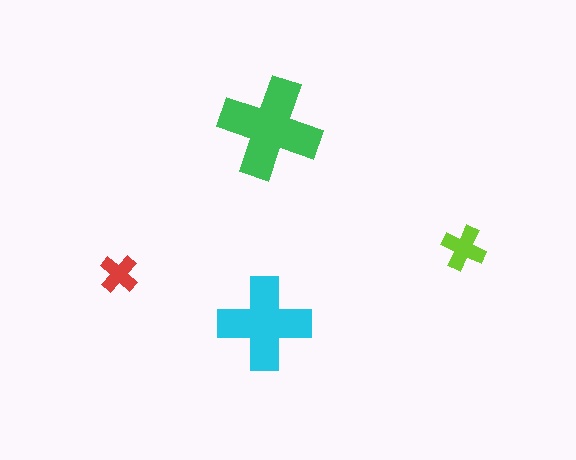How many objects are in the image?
There are 4 objects in the image.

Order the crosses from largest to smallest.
the green one, the cyan one, the lime one, the red one.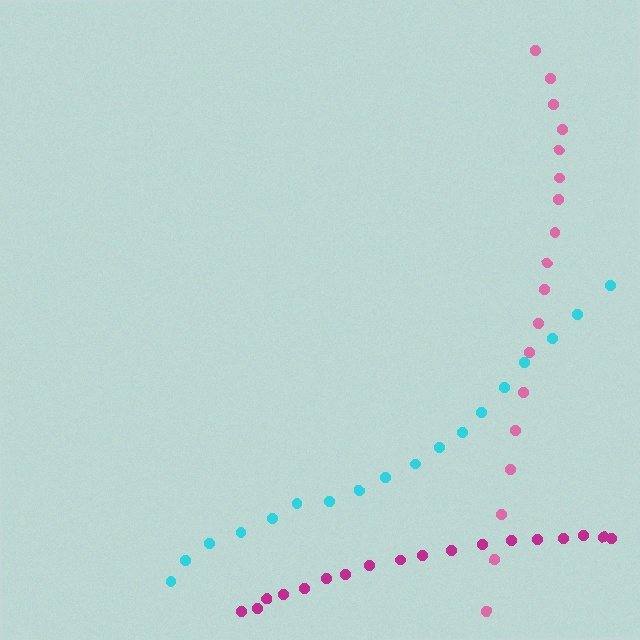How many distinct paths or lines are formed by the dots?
There are 3 distinct paths.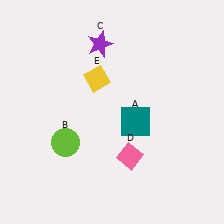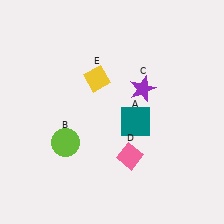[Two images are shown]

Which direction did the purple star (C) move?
The purple star (C) moved down.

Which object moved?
The purple star (C) moved down.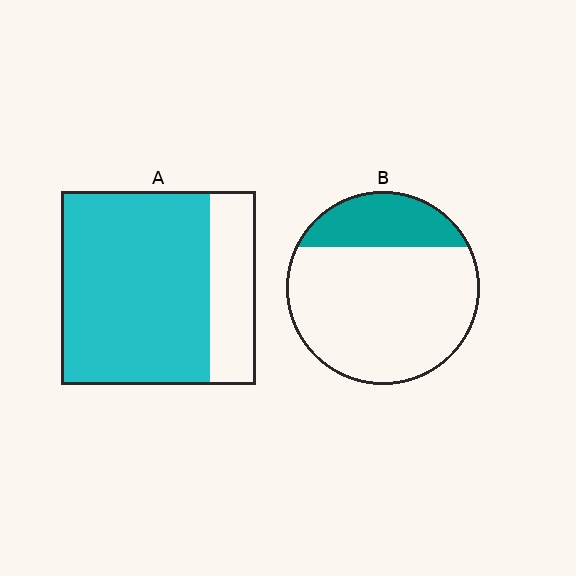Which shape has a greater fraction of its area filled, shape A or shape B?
Shape A.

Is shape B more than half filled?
No.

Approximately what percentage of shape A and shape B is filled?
A is approximately 75% and B is approximately 25%.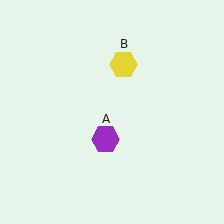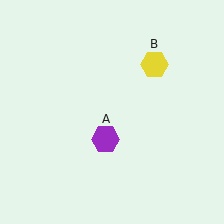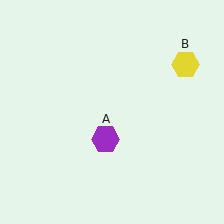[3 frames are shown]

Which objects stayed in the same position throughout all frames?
Purple hexagon (object A) remained stationary.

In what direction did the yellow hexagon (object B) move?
The yellow hexagon (object B) moved right.